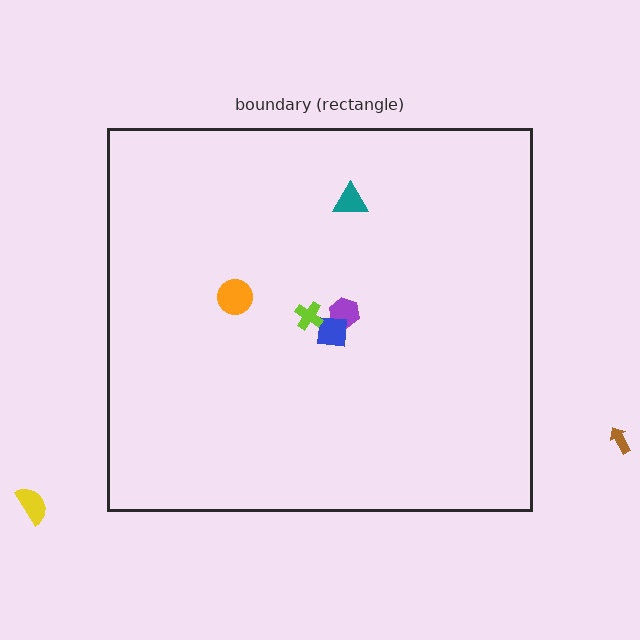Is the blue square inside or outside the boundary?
Inside.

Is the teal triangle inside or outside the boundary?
Inside.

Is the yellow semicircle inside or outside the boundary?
Outside.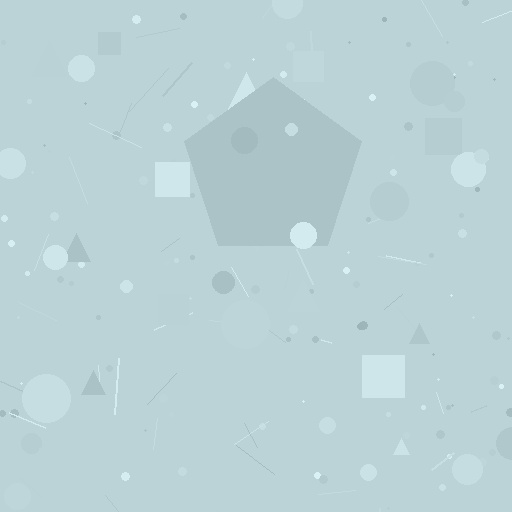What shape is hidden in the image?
A pentagon is hidden in the image.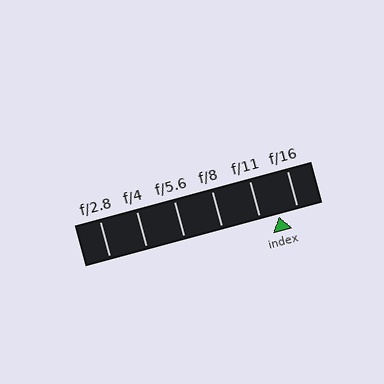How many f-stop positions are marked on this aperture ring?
There are 6 f-stop positions marked.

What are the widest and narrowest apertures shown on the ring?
The widest aperture shown is f/2.8 and the narrowest is f/16.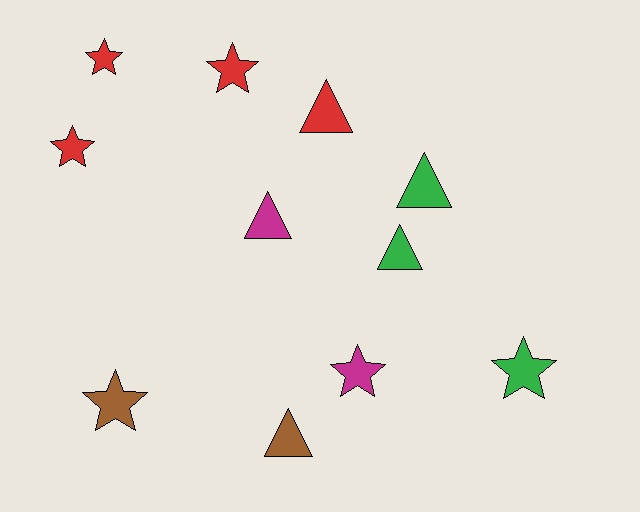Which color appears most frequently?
Red, with 4 objects.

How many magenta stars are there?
There is 1 magenta star.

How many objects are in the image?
There are 11 objects.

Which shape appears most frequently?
Star, with 6 objects.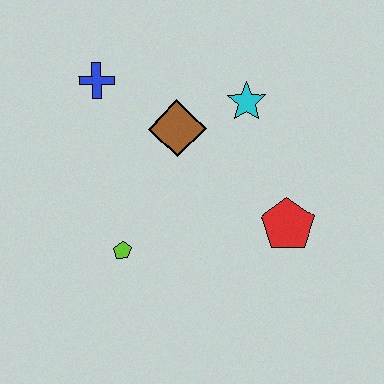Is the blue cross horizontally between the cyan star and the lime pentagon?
No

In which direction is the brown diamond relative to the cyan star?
The brown diamond is to the left of the cyan star.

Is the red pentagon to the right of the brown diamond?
Yes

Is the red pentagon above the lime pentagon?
Yes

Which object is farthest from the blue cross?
The red pentagon is farthest from the blue cross.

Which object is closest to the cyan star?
The brown diamond is closest to the cyan star.